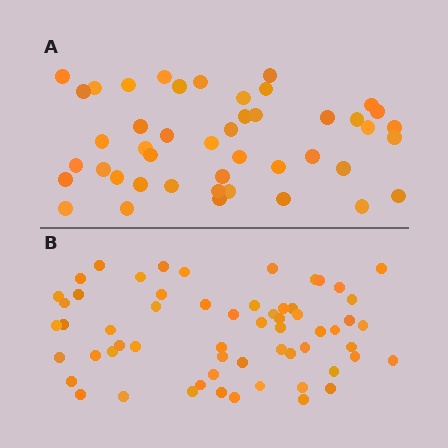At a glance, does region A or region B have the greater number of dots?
Region B (the bottom region) has more dots.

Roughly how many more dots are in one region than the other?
Region B has approximately 15 more dots than region A.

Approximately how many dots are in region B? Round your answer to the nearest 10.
About 60 dots.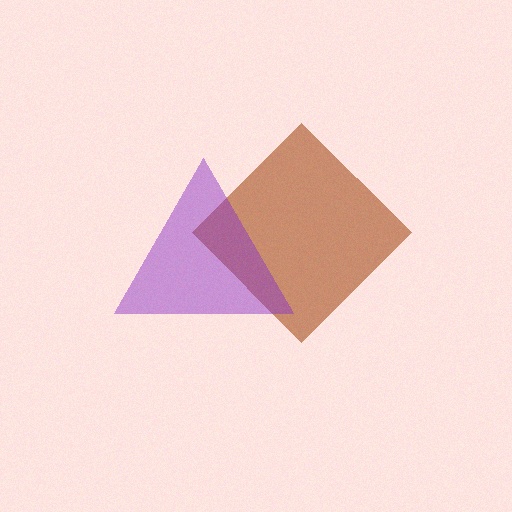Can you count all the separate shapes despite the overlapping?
Yes, there are 2 separate shapes.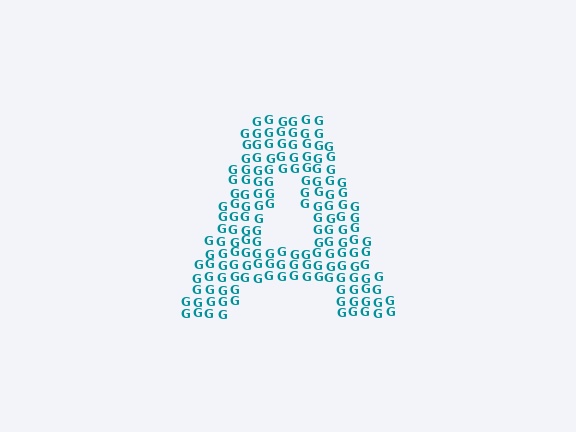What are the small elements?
The small elements are letter G's.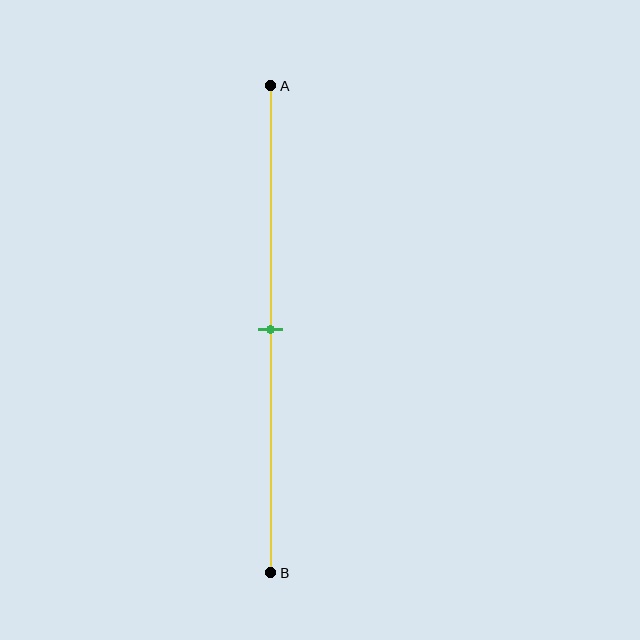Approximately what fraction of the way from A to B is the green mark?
The green mark is approximately 50% of the way from A to B.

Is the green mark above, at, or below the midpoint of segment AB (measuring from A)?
The green mark is approximately at the midpoint of segment AB.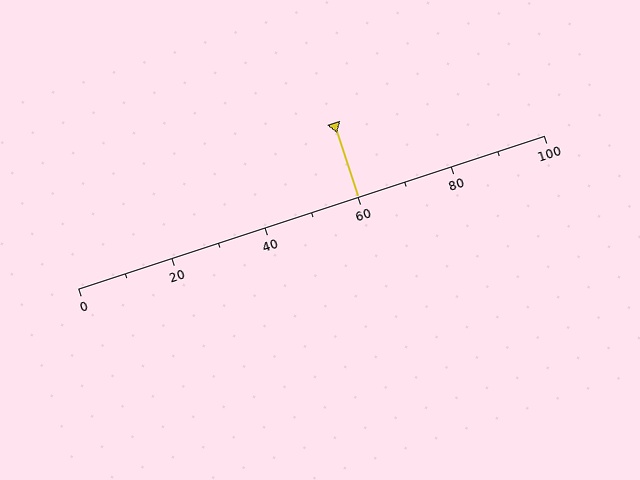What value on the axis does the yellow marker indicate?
The marker indicates approximately 60.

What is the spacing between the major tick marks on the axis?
The major ticks are spaced 20 apart.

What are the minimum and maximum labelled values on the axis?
The axis runs from 0 to 100.